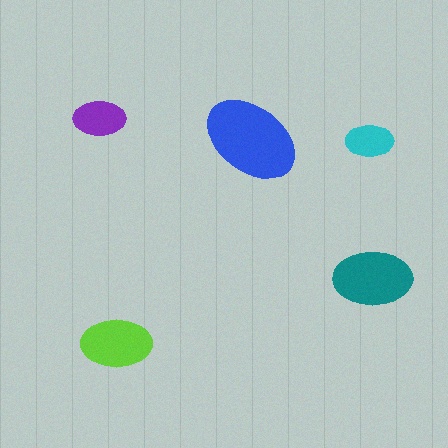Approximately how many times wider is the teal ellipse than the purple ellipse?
About 1.5 times wider.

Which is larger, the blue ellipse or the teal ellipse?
The blue one.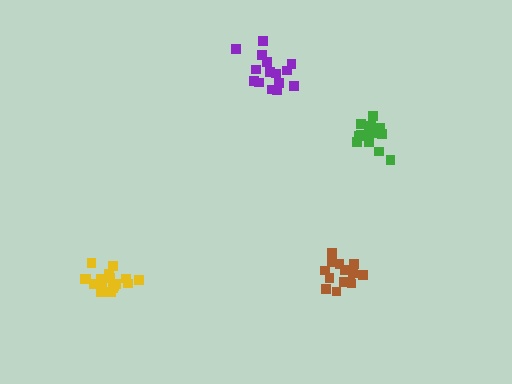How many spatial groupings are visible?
There are 4 spatial groupings.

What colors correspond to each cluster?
The clusters are colored: purple, yellow, brown, green.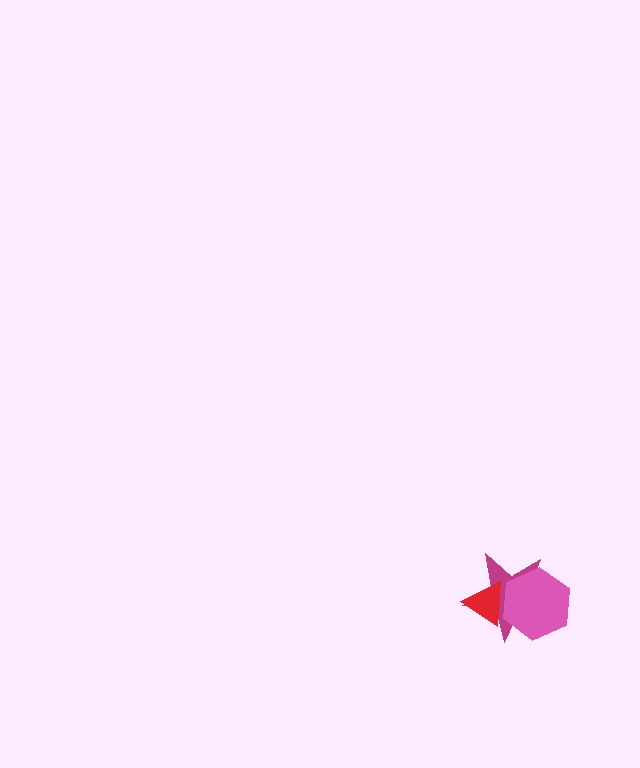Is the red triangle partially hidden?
Yes, it is partially covered by another shape.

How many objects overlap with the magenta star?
2 objects overlap with the magenta star.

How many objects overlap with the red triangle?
2 objects overlap with the red triangle.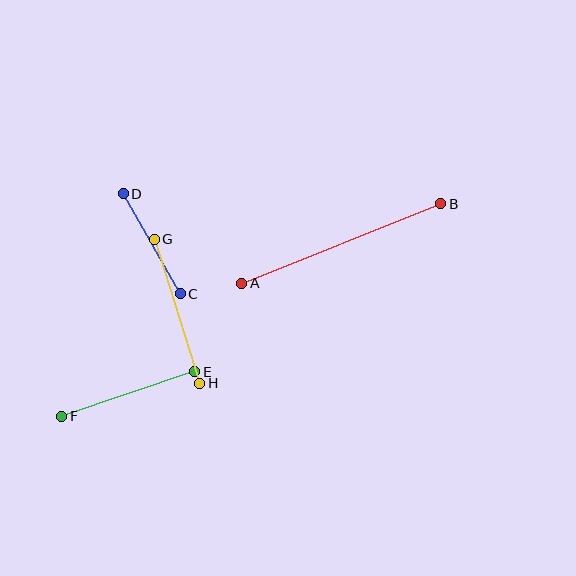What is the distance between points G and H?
The distance is approximately 151 pixels.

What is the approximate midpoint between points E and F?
The midpoint is at approximately (128, 394) pixels.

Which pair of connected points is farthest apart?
Points A and B are farthest apart.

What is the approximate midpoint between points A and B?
The midpoint is at approximately (341, 244) pixels.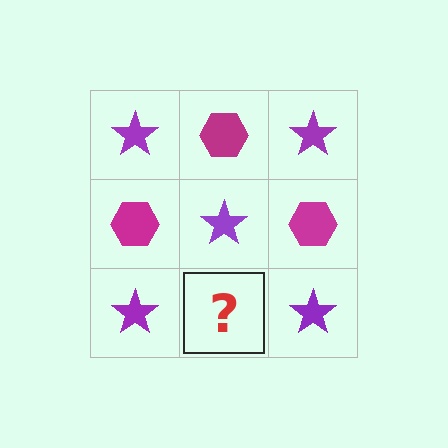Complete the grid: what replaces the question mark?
The question mark should be replaced with a magenta hexagon.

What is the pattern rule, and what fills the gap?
The rule is that it alternates purple star and magenta hexagon in a checkerboard pattern. The gap should be filled with a magenta hexagon.